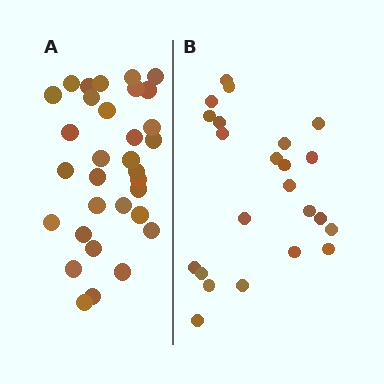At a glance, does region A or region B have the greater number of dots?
Region A (the left region) has more dots.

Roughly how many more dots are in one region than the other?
Region A has roughly 8 or so more dots than region B.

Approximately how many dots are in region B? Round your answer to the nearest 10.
About 20 dots. (The exact count is 23, which rounds to 20.)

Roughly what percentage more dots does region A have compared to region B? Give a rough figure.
About 40% more.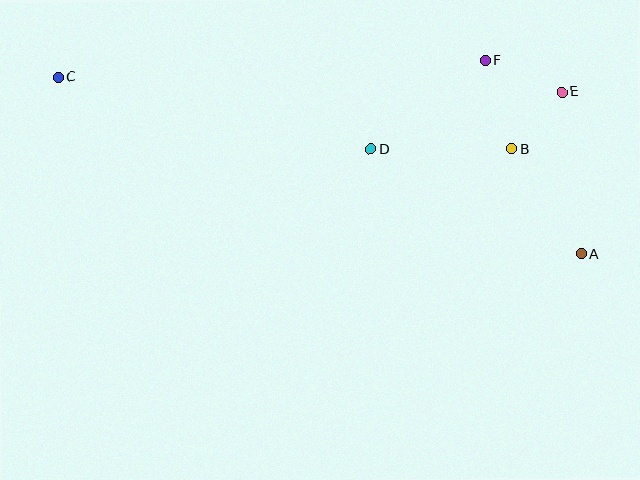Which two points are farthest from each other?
Points A and C are farthest from each other.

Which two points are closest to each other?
Points B and E are closest to each other.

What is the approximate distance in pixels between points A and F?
The distance between A and F is approximately 216 pixels.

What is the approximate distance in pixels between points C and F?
The distance between C and F is approximately 427 pixels.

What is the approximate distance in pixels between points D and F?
The distance between D and F is approximately 145 pixels.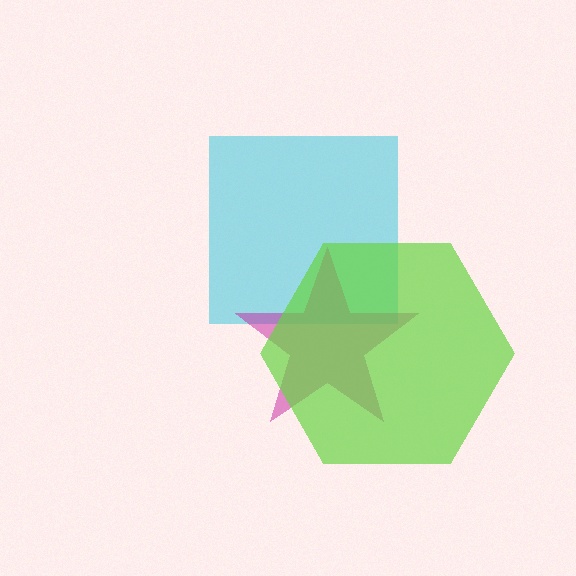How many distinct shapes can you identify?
There are 3 distinct shapes: a cyan square, a magenta star, a lime hexagon.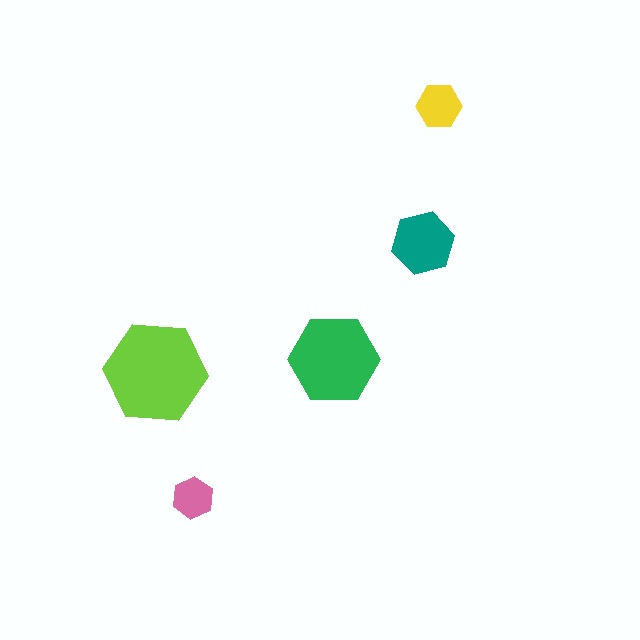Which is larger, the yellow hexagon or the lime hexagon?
The lime one.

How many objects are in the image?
There are 5 objects in the image.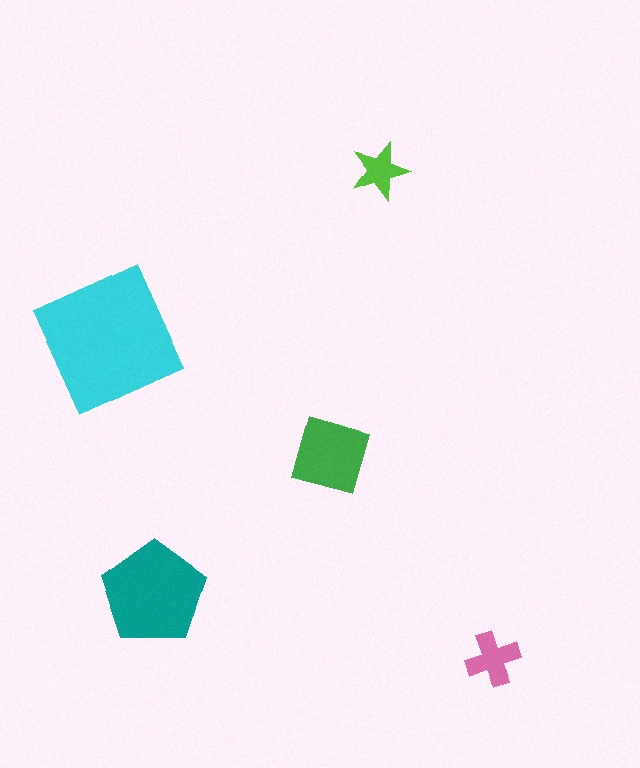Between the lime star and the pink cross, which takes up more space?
The pink cross.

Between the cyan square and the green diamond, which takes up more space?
The cyan square.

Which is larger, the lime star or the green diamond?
The green diamond.